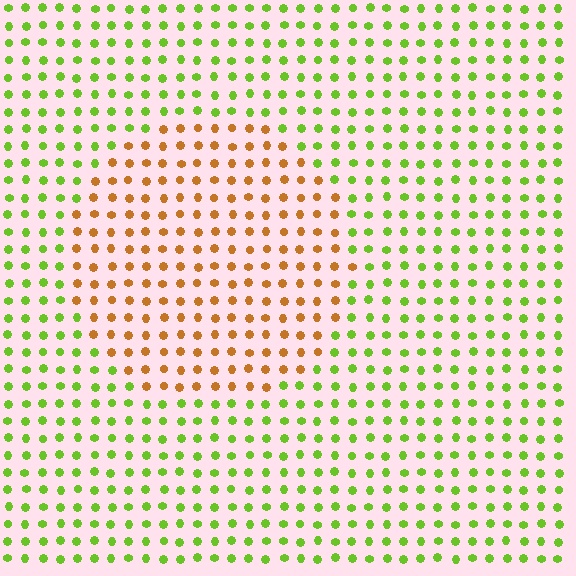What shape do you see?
I see a circle.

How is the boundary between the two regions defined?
The boundary is defined purely by a slight shift in hue (about 64 degrees). Spacing, size, and orientation are identical on both sides.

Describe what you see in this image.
The image is filled with small lime elements in a uniform arrangement. A circle-shaped region is visible where the elements are tinted to a slightly different hue, forming a subtle color boundary.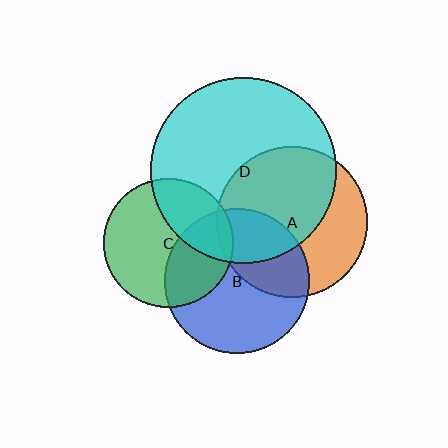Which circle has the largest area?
Circle D (cyan).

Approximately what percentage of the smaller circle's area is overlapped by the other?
Approximately 30%.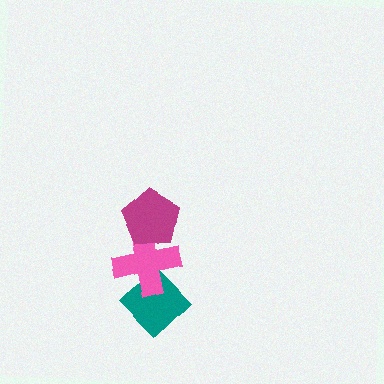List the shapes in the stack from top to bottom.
From top to bottom: the magenta pentagon, the pink cross, the teal diamond.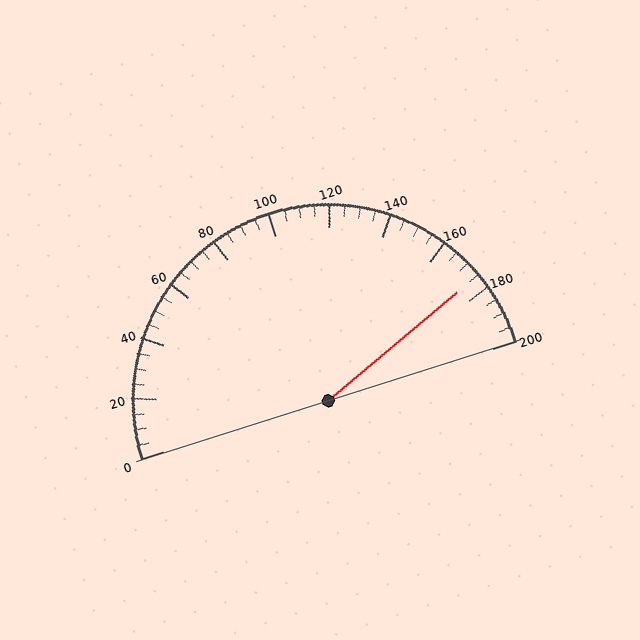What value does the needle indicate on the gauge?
The needle indicates approximately 175.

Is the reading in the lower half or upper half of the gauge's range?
The reading is in the upper half of the range (0 to 200).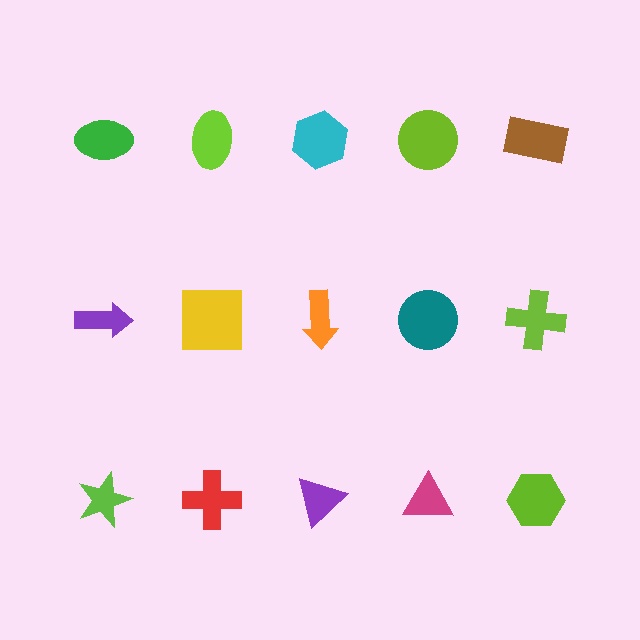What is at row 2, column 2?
A yellow square.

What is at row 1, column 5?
A brown rectangle.